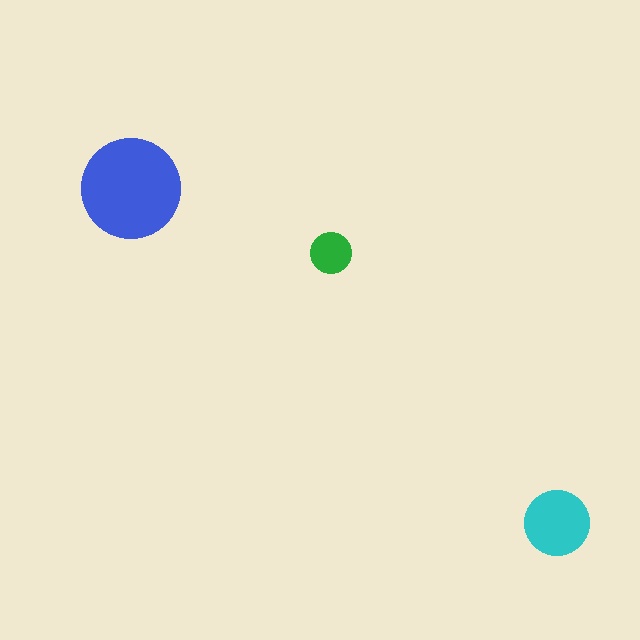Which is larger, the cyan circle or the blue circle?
The blue one.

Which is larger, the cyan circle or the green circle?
The cyan one.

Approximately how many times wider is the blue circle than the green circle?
About 2.5 times wider.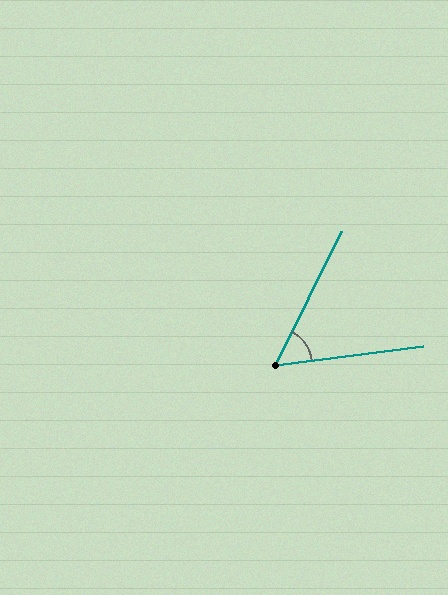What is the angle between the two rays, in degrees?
Approximately 56 degrees.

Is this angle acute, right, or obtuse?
It is acute.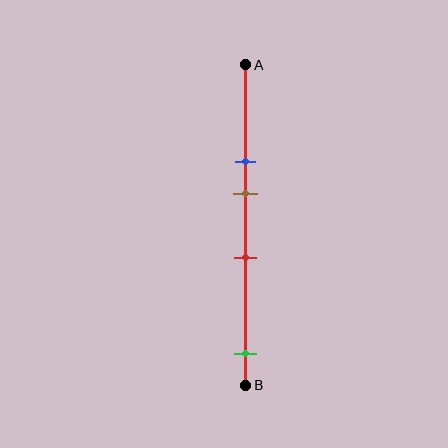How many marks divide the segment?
There are 4 marks dividing the segment.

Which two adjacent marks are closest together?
The blue and brown marks are the closest adjacent pair.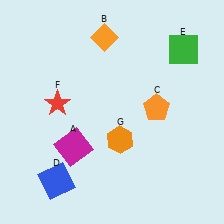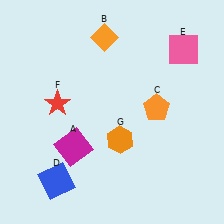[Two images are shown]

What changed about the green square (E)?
In Image 1, E is green. In Image 2, it changed to pink.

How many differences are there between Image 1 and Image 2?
There is 1 difference between the two images.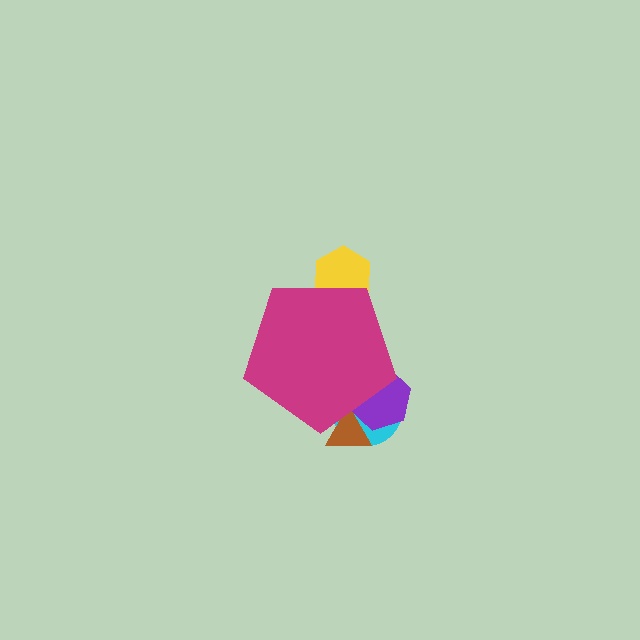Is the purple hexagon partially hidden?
Yes, the purple hexagon is partially hidden behind the magenta pentagon.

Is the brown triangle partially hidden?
Yes, the brown triangle is partially hidden behind the magenta pentagon.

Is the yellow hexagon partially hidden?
Yes, the yellow hexagon is partially hidden behind the magenta pentagon.